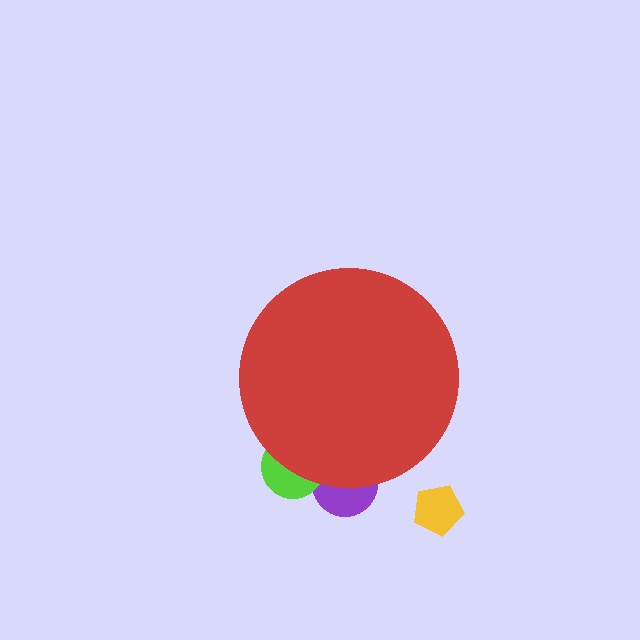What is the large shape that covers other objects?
A red circle.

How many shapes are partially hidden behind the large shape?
2 shapes are partially hidden.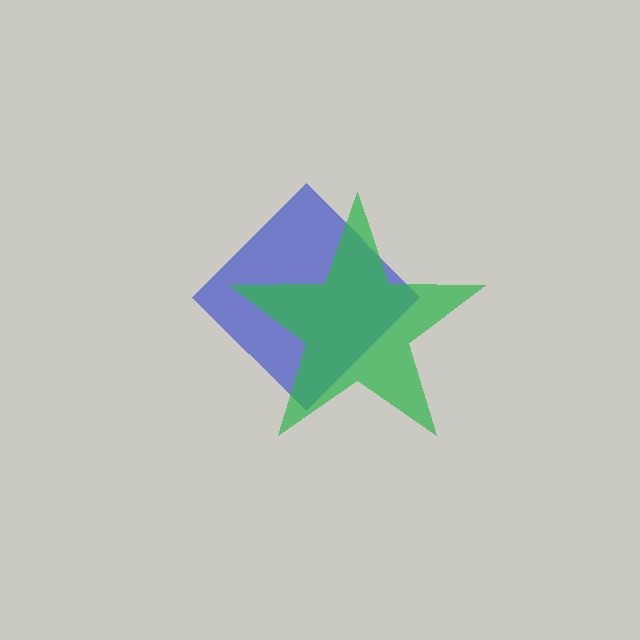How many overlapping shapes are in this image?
There are 2 overlapping shapes in the image.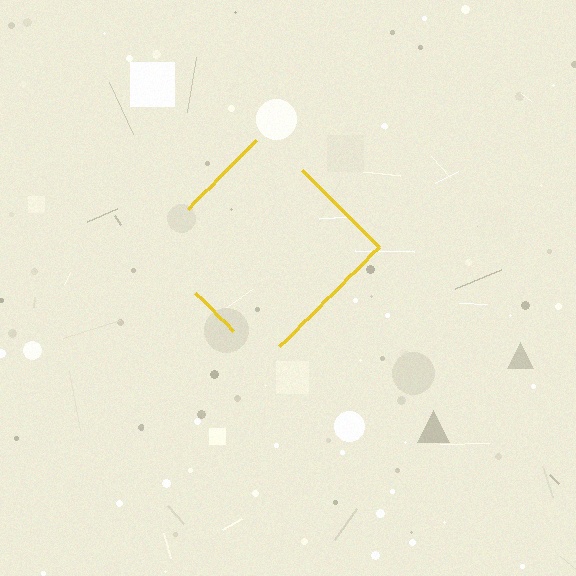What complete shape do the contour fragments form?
The contour fragments form a diamond.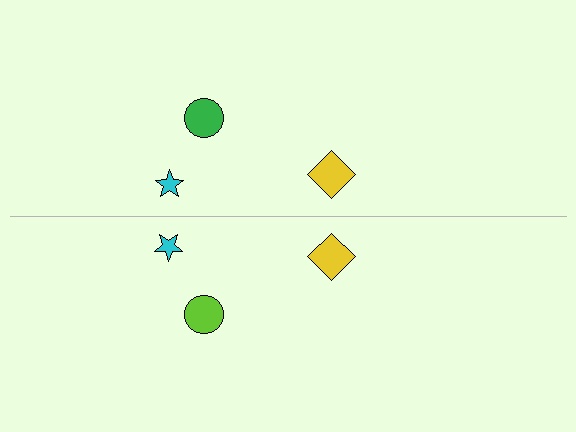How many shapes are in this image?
There are 6 shapes in this image.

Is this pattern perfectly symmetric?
No, the pattern is not perfectly symmetric. The lime circle on the bottom side breaks the symmetry — its mirror counterpart is green.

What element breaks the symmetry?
The lime circle on the bottom side breaks the symmetry — its mirror counterpart is green.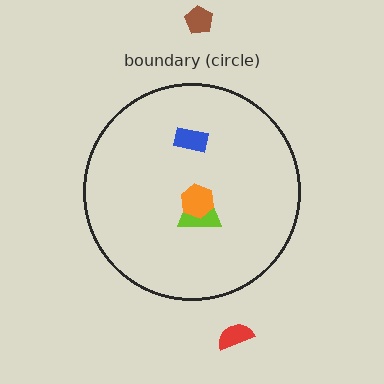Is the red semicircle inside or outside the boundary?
Outside.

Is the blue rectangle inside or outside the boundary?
Inside.